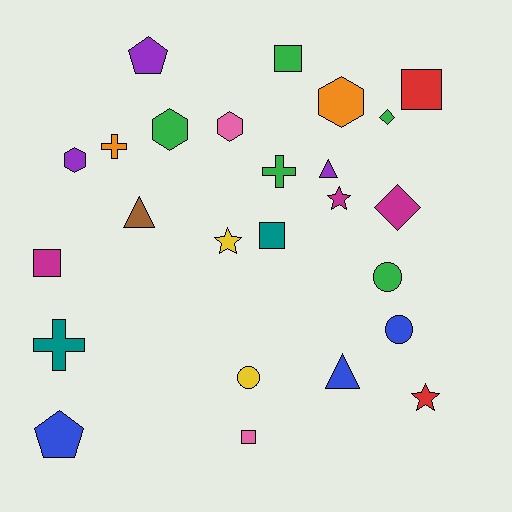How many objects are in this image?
There are 25 objects.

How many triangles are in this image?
There are 3 triangles.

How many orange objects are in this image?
There are 2 orange objects.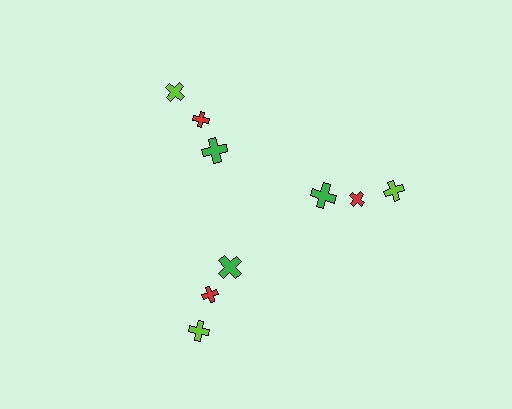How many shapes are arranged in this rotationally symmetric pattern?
There are 9 shapes, arranged in 3 groups of 3.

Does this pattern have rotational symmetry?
Yes, this pattern has 3-fold rotational symmetry. It looks the same after rotating 120 degrees around the center.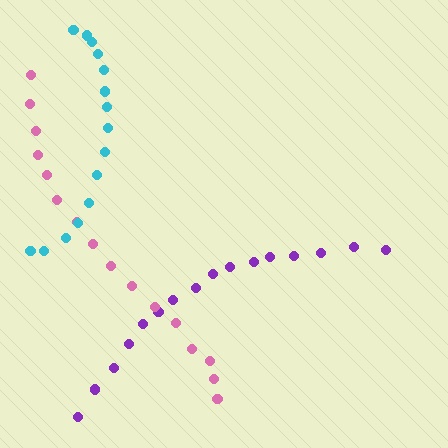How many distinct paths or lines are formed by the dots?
There are 3 distinct paths.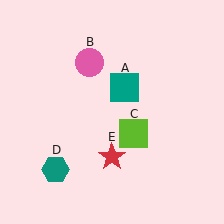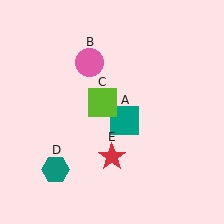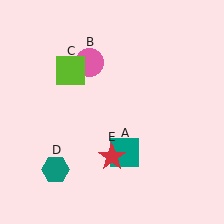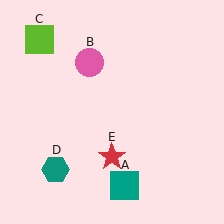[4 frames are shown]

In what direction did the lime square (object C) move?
The lime square (object C) moved up and to the left.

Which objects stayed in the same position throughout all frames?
Pink circle (object B) and teal hexagon (object D) and red star (object E) remained stationary.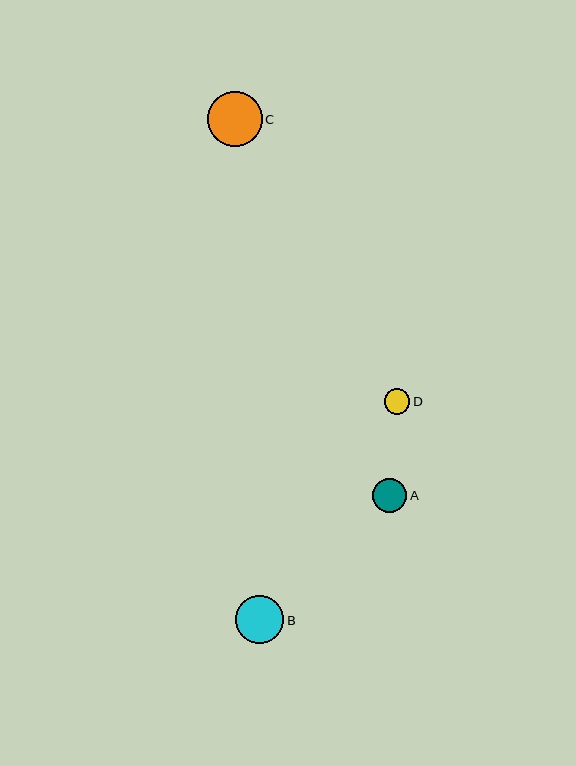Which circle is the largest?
Circle C is the largest with a size of approximately 55 pixels.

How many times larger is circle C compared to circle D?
Circle C is approximately 2.1 times the size of circle D.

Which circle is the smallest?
Circle D is the smallest with a size of approximately 26 pixels.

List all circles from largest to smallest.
From largest to smallest: C, B, A, D.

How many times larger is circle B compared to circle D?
Circle B is approximately 1.9 times the size of circle D.